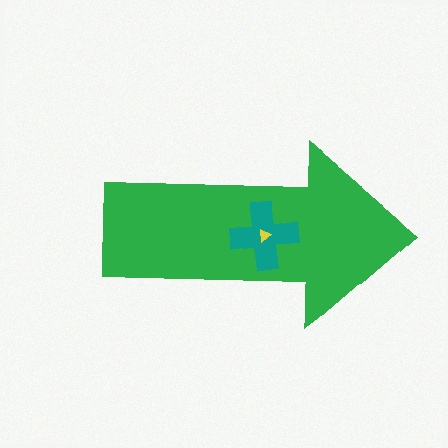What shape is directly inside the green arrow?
The teal cross.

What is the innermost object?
The yellow triangle.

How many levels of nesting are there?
3.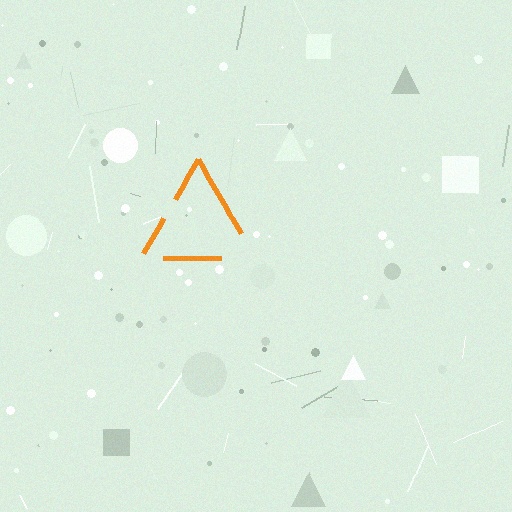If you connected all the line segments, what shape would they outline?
They would outline a triangle.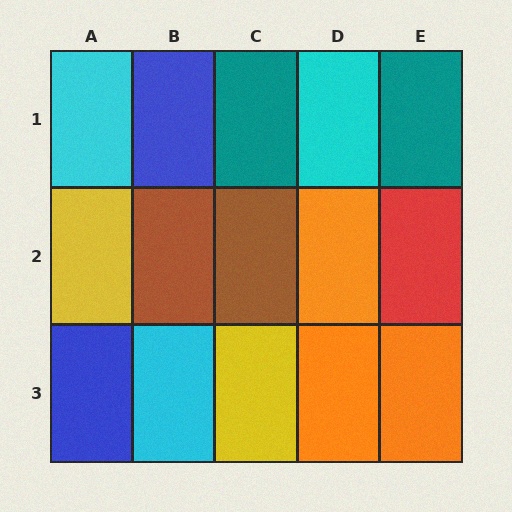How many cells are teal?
2 cells are teal.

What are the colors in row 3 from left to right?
Blue, cyan, yellow, orange, orange.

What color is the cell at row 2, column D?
Orange.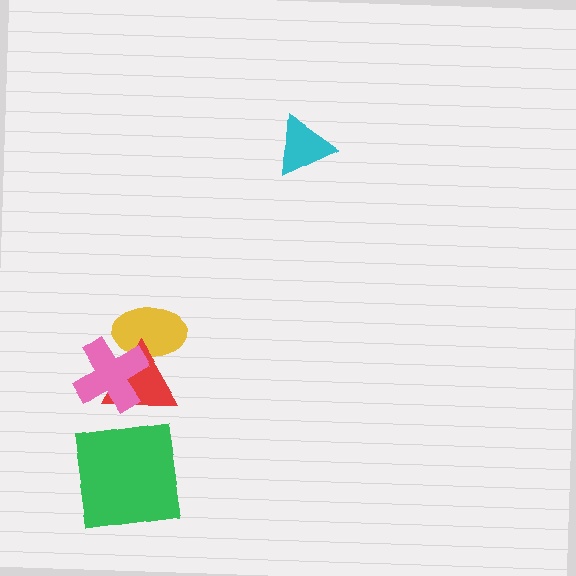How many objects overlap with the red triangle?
2 objects overlap with the red triangle.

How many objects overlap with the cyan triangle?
0 objects overlap with the cyan triangle.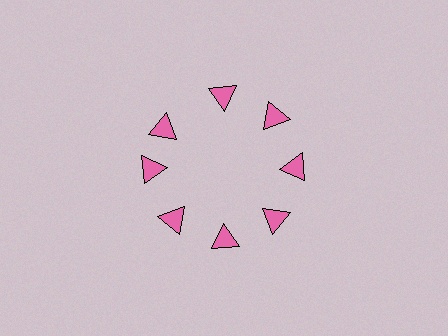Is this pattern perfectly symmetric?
No. The 8 pink triangles are arranged in a ring, but one element near the 10 o'clock position is rotated out of alignment along the ring, breaking the 8-fold rotational symmetry.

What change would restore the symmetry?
The symmetry would be restored by rotating it back into even spacing with its neighbors so that all 8 triangles sit at equal angles and equal distance from the center.